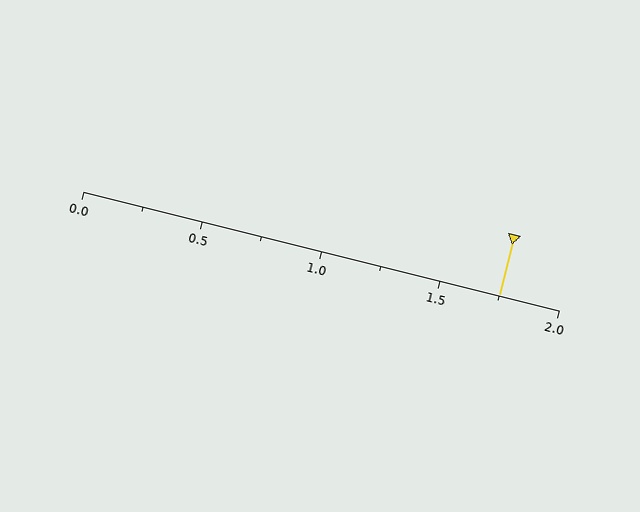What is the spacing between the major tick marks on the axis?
The major ticks are spaced 0.5 apart.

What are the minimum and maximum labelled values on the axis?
The axis runs from 0.0 to 2.0.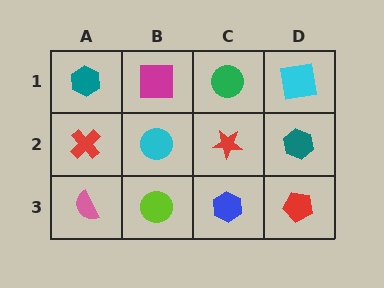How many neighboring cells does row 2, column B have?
4.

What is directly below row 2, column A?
A pink semicircle.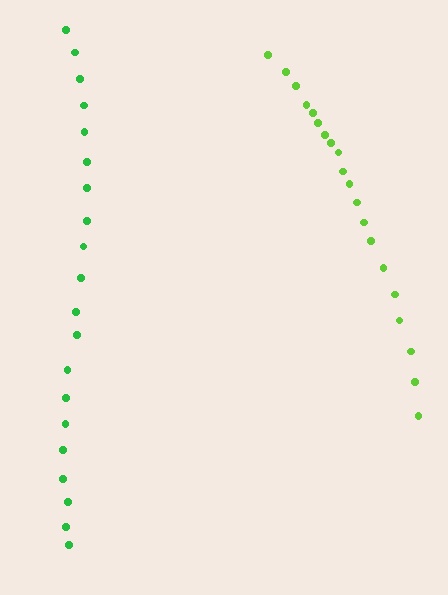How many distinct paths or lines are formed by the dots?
There are 2 distinct paths.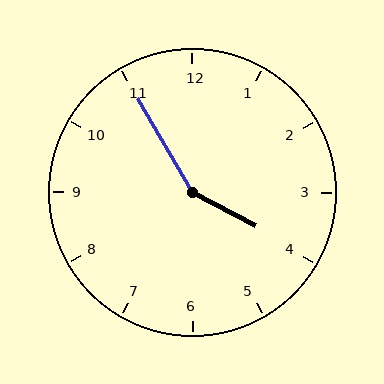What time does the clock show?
3:55.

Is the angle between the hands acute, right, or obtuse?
It is obtuse.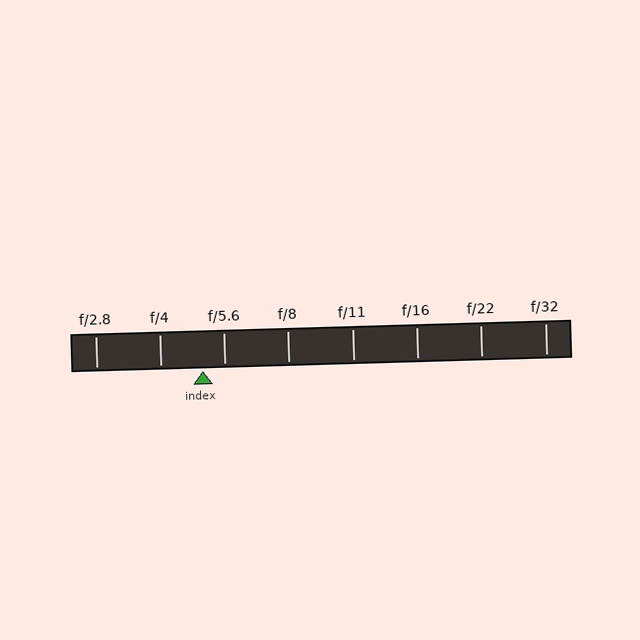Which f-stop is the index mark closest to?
The index mark is closest to f/5.6.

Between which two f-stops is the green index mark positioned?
The index mark is between f/4 and f/5.6.